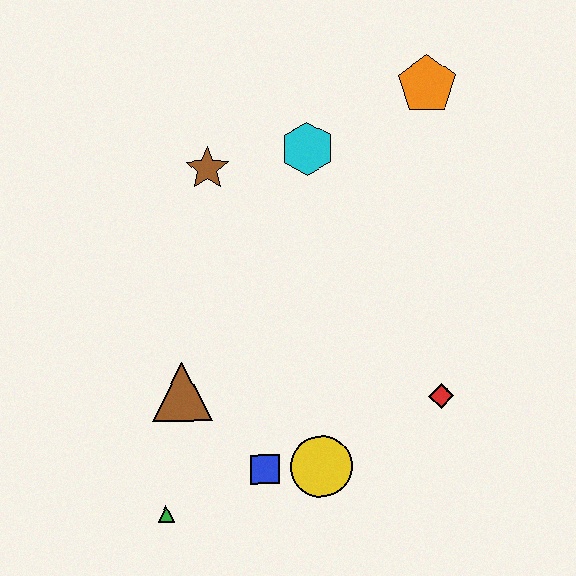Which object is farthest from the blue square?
The orange pentagon is farthest from the blue square.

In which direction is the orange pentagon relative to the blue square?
The orange pentagon is above the blue square.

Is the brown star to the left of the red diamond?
Yes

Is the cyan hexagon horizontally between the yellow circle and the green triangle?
Yes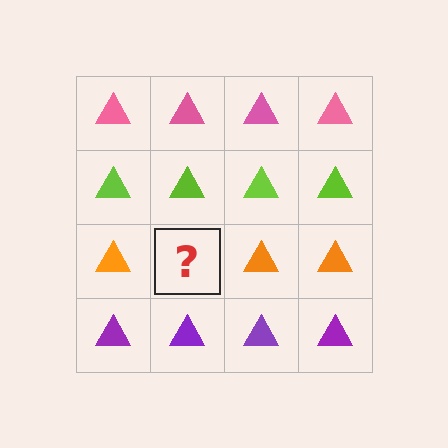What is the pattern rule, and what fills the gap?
The rule is that each row has a consistent color. The gap should be filled with an orange triangle.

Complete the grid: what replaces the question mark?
The question mark should be replaced with an orange triangle.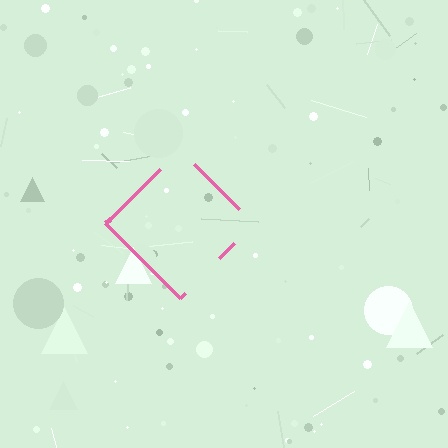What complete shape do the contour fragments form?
The contour fragments form a diamond.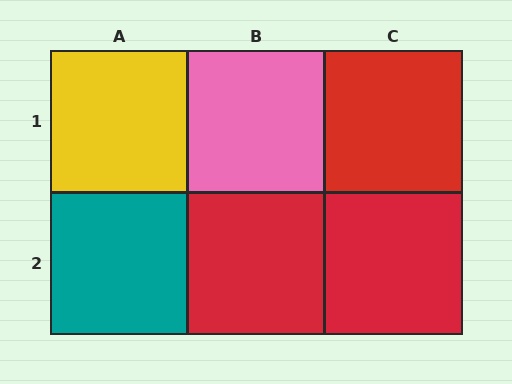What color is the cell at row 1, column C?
Red.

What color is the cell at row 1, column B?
Pink.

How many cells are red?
3 cells are red.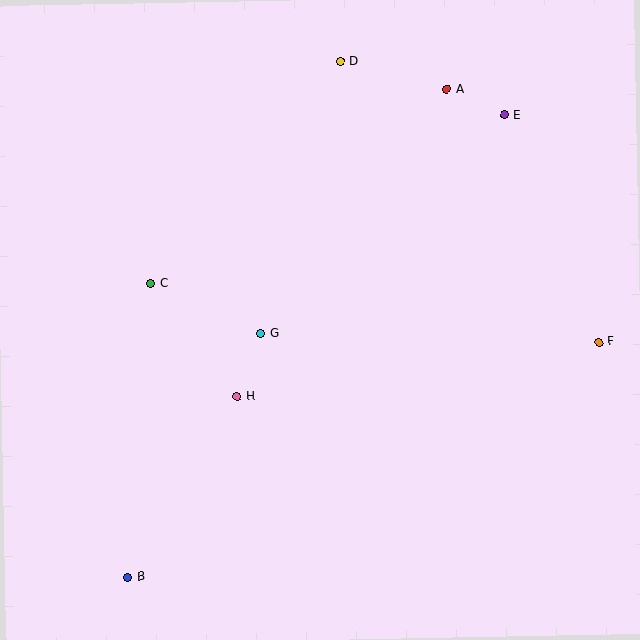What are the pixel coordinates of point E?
Point E is at (504, 115).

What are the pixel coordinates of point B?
Point B is at (128, 577).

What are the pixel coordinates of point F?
Point F is at (599, 342).